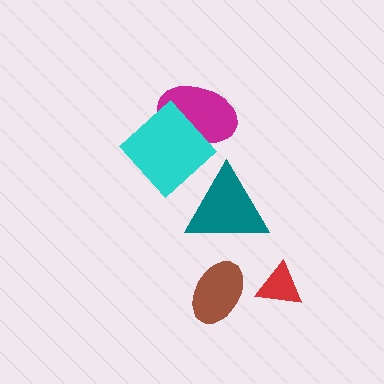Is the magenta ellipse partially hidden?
Yes, it is partially covered by another shape.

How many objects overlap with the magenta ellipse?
1 object overlaps with the magenta ellipse.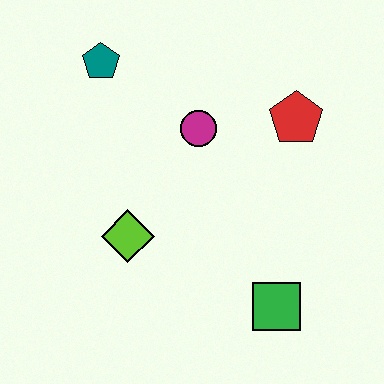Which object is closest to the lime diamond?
The magenta circle is closest to the lime diamond.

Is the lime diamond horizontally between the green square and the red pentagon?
No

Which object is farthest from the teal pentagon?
The green square is farthest from the teal pentagon.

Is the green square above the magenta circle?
No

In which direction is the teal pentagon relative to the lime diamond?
The teal pentagon is above the lime diamond.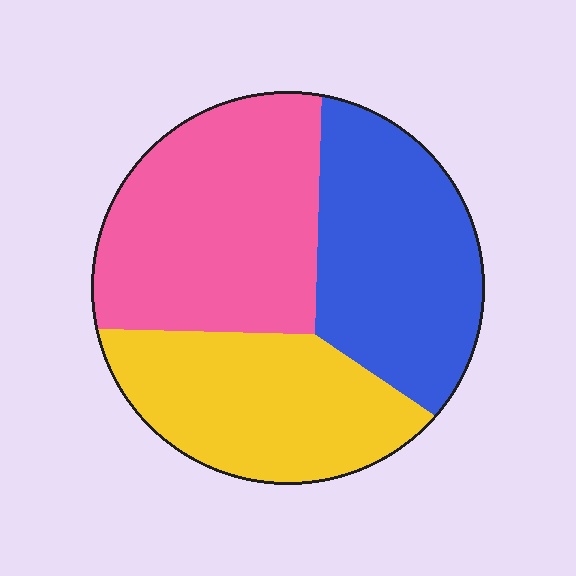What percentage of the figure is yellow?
Yellow covers around 30% of the figure.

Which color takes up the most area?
Pink, at roughly 40%.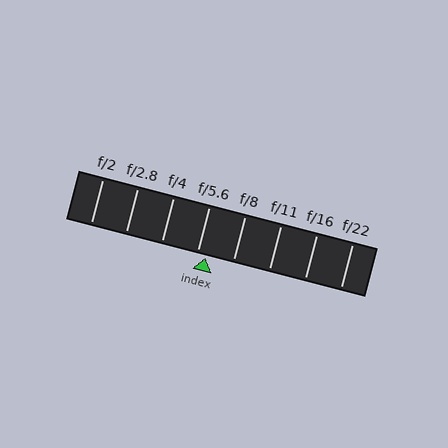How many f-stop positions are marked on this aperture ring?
There are 8 f-stop positions marked.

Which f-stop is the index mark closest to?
The index mark is closest to f/5.6.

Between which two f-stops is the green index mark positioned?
The index mark is between f/5.6 and f/8.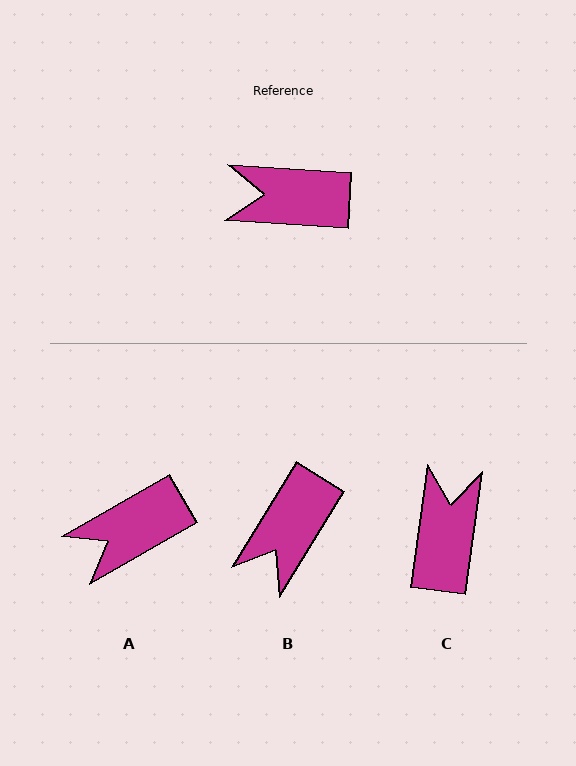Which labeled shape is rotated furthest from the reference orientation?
C, about 94 degrees away.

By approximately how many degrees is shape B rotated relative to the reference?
Approximately 63 degrees counter-clockwise.